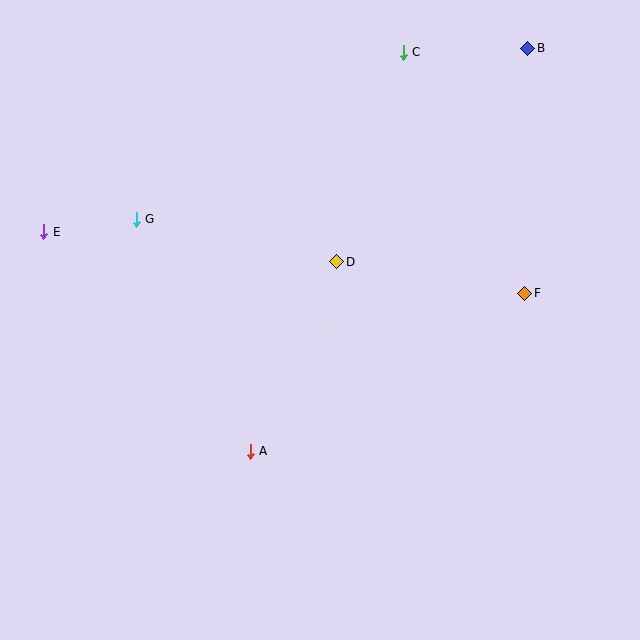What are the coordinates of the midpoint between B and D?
The midpoint between B and D is at (432, 155).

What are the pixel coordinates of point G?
Point G is at (136, 219).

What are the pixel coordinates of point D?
Point D is at (337, 262).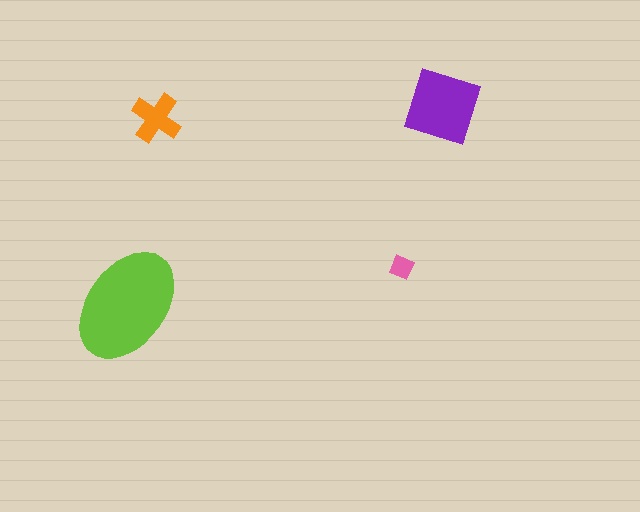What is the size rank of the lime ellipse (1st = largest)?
1st.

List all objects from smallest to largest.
The pink diamond, the orange cross, the purple square, the lime ellipse.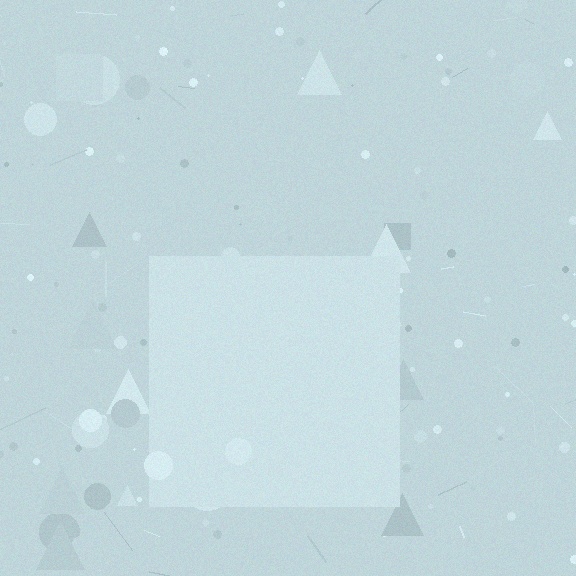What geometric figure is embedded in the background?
A square is embedded in the background.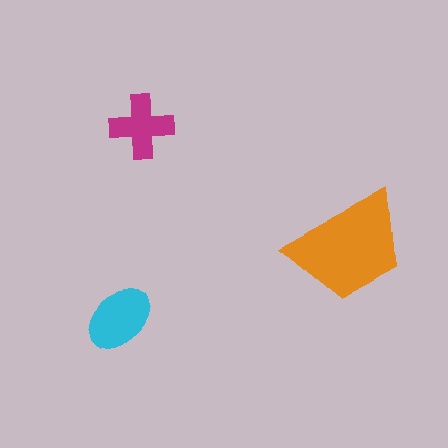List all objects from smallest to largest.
The magenta cross, the cyan ellipse, the orange trapezoid.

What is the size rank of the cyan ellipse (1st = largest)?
2nd.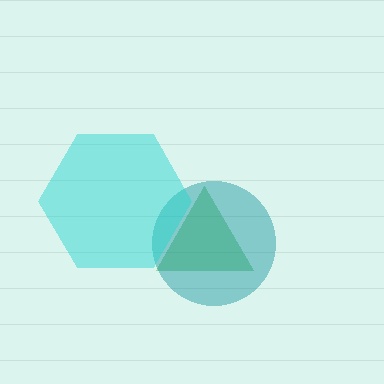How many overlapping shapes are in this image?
There are 3 overlapping shapes in the image.